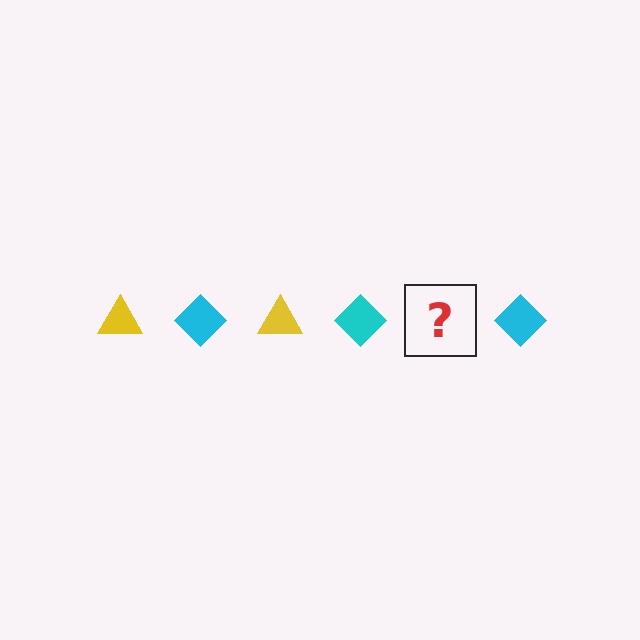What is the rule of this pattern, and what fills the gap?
The rule is that the pattern alternates between yellow triangle and cyan diamond. The gap should be filled with a yellow triangle.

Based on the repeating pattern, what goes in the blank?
The blank should be a yellow triangle.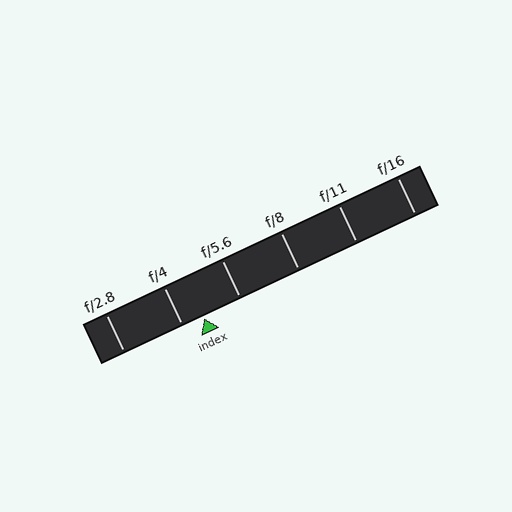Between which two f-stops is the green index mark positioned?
The index mark is between f/4 and f/5.6.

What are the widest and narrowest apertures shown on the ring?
The widest aperture shown is f/2.8 and the narrowest is f/16.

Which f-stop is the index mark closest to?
The index mark is closest to f/4.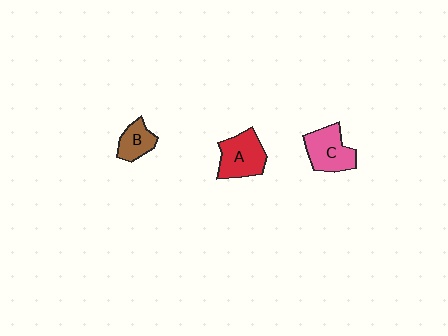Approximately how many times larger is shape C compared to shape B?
Approximately 1.6 times.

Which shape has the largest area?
Shape A (red).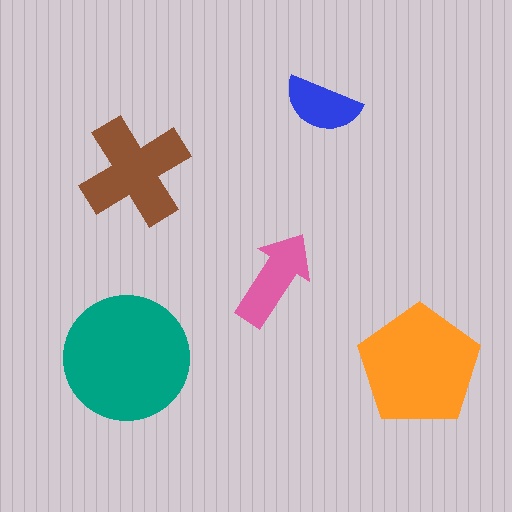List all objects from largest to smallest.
The teal circle, the orange pentagon, the brown cross, the pink arrow, the blue semicircle.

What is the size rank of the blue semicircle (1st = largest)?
5th.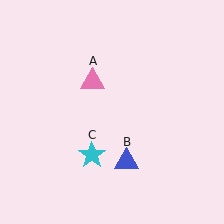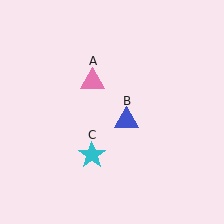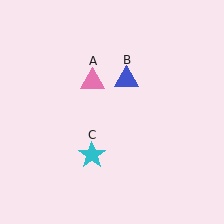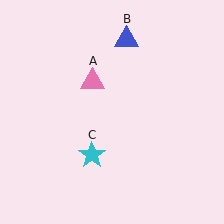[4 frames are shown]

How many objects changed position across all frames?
1 object changed position: blue triangle (object B).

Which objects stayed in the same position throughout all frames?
Pink triangle (object A) and cyan star (object C) remained stationary.